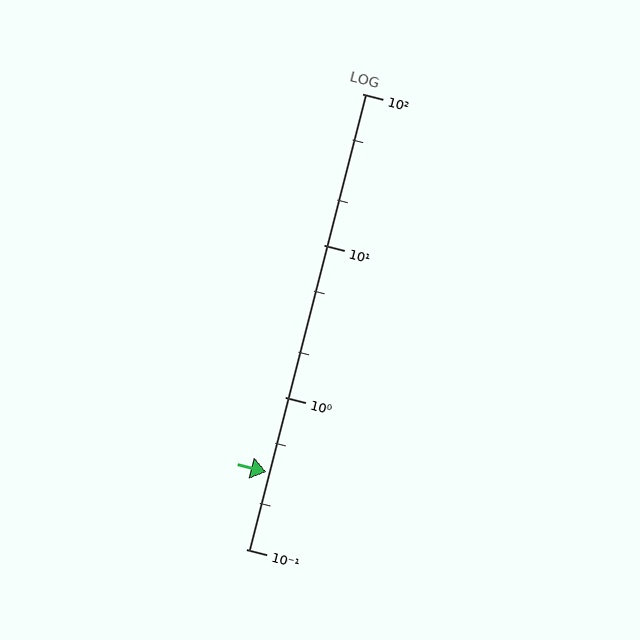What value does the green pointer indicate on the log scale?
The pointer indicates approximately 0.32.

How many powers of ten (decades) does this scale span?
The scale spans 3 decades, from 0.1 to 100.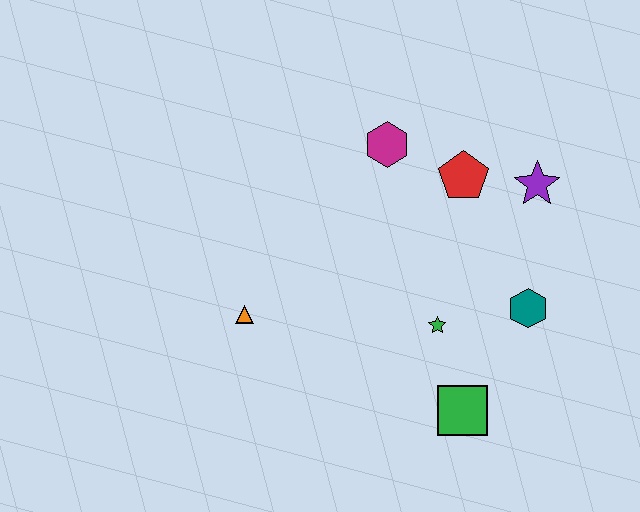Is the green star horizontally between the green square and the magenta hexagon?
Yes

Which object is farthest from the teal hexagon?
The orange triangle is farthest from the teal hexagon.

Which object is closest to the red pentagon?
The purple star is closest to the red pentagon.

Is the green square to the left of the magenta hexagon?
No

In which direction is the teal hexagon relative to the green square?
The teal hexagon is above the green square.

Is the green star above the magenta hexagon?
No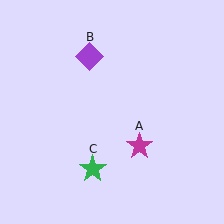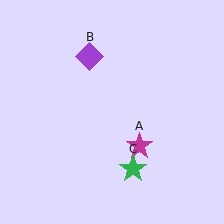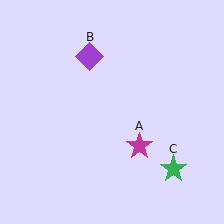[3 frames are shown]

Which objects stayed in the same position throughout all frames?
Magenta star (object A) and purple diamond (object B) remained stationary.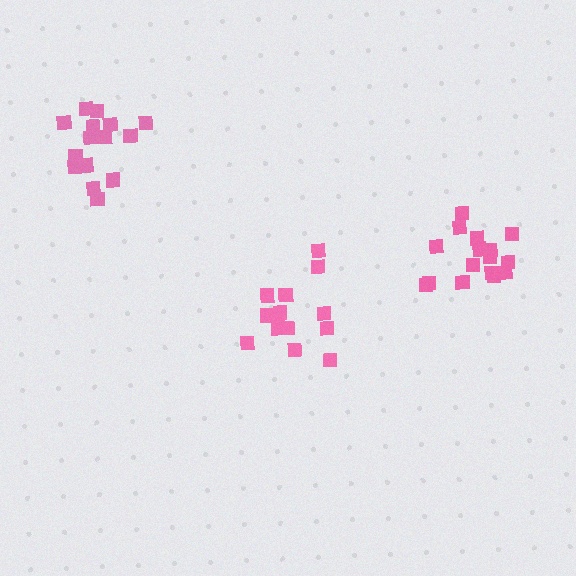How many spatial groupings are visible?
There are 3 spatial groupings.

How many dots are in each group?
Group 1: 14 dots, Group 2: 16 dots, Group 3: 15 dots (45 total).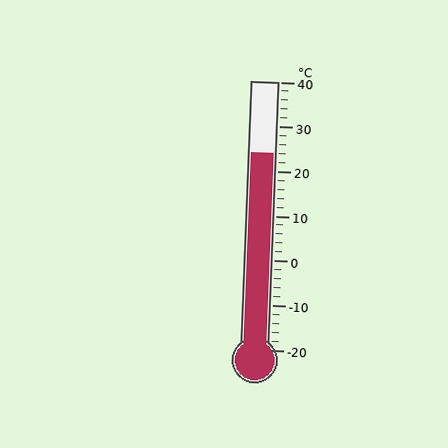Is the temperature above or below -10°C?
The temperature is above -10°C.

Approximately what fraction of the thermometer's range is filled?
The thermometer is filled to approximately 75% of its range.